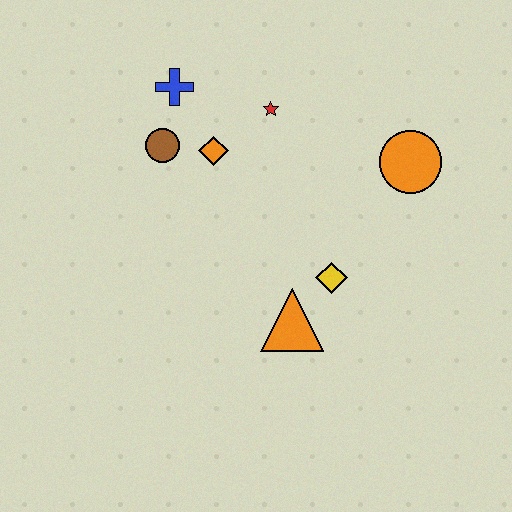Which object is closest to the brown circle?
The orange diamond is closest to the brown circle.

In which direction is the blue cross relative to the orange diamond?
The blue cross is above the orange diamond.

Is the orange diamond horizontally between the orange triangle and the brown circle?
Yes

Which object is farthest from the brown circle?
The orange circle is farthest from the brown circle.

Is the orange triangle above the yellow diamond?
No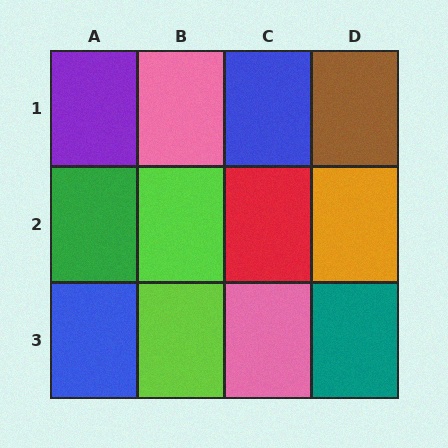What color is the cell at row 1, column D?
Brown.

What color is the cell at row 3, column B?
Lime.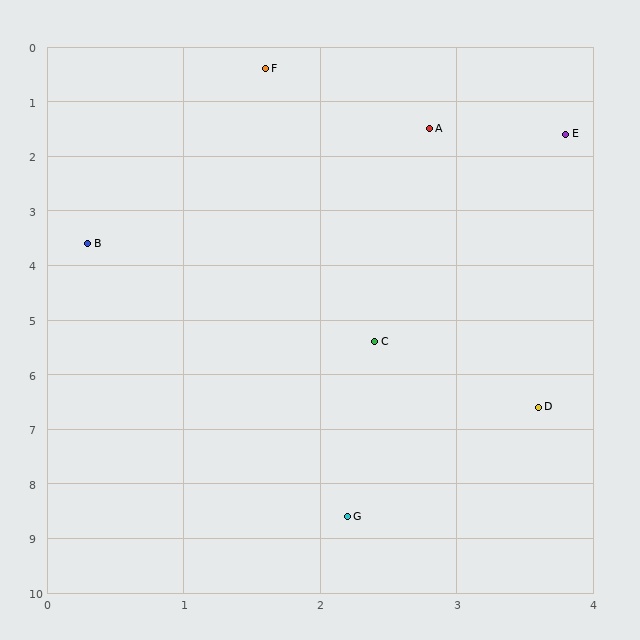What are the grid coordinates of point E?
Point E is at approximately (3.8, 1.6).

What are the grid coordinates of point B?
Point B is at approximately (0.3, 3.6).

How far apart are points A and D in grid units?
Points A and D are about 5.2 grid units apart.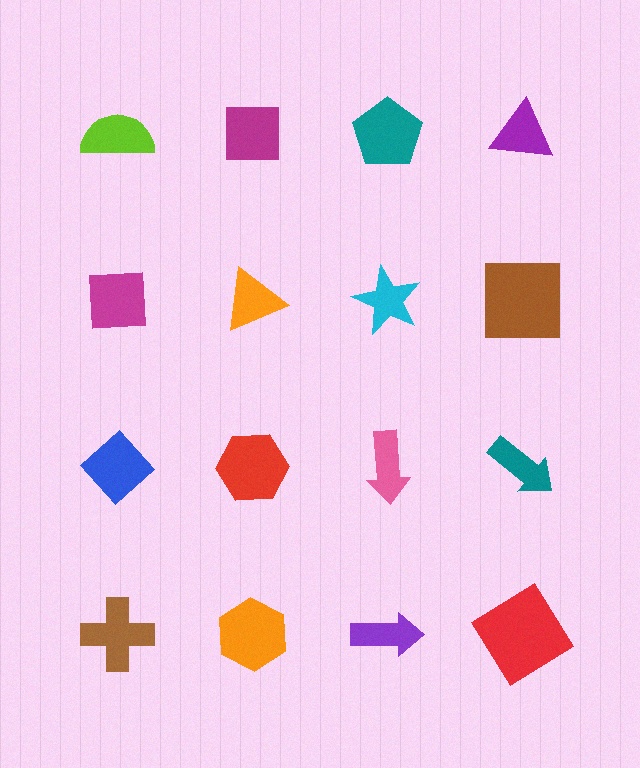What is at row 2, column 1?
A magenta square.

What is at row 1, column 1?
A lime semicircle.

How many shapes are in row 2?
4 shapes.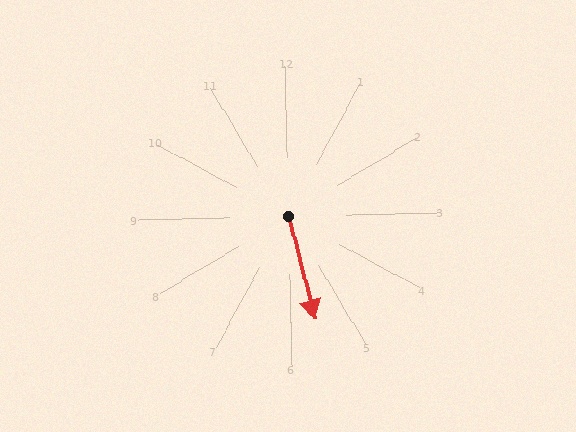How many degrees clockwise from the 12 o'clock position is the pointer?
Approximately 167 degrees.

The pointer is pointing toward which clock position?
Roughly 6 o'clock.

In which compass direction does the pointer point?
South.